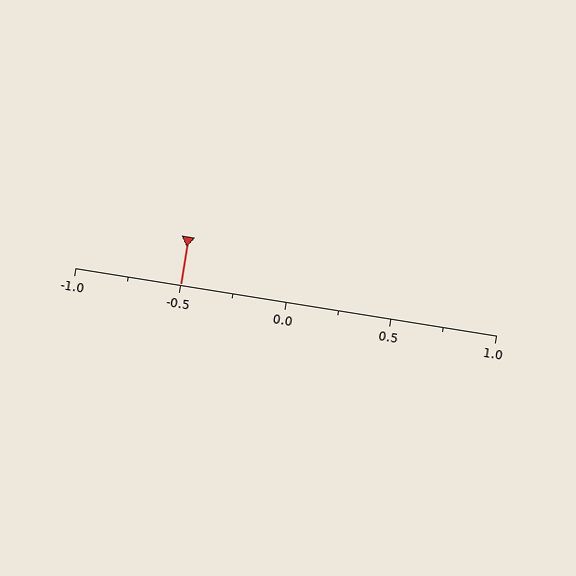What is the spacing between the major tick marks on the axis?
The major ticks are spaced 0.5 apart.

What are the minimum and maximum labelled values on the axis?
The axis runs from -1.0 to 1.0.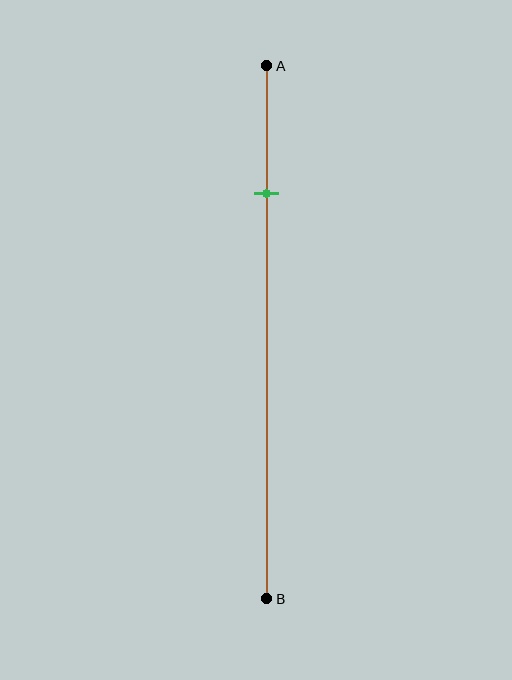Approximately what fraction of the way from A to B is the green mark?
The green mark is approximately 25% of the way from A to B.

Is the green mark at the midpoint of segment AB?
No, the mark is at about 25% from A, not at the 50% midpoint.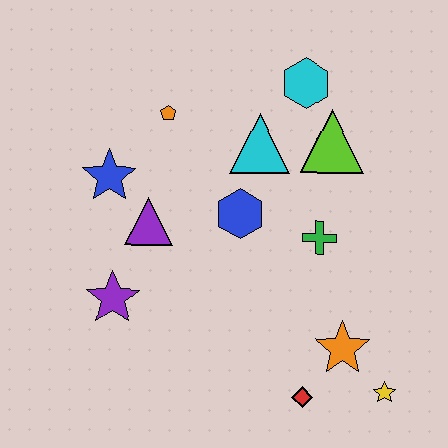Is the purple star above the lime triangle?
No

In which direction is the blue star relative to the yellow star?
The blue star is to the left of the yellow star.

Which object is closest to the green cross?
The blue hexagon is closest to the green cross.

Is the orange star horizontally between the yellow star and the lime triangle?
Yes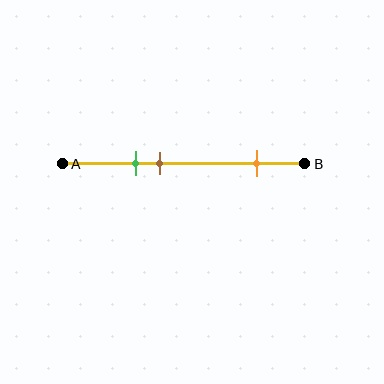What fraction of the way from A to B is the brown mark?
The brown mark is approximately 40% (0.4) of the way from A to B.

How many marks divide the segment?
There are 3 marks dividing the segment.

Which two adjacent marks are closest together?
The green and brown marks are the closest adjacent pair.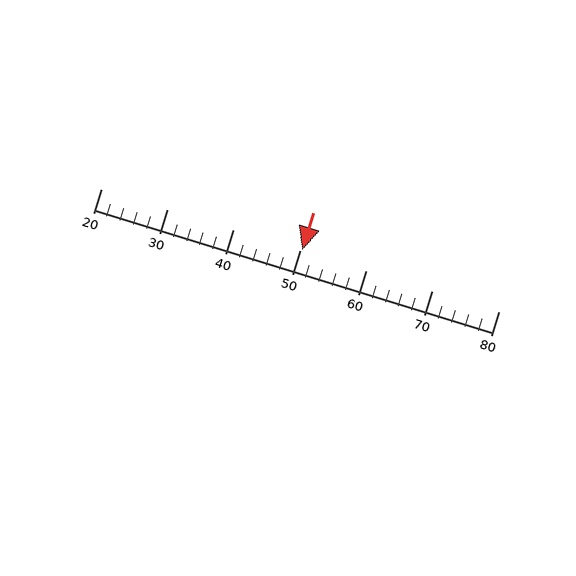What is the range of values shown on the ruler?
The ruler shows values from 20 to 80.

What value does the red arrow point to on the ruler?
The red arrow points to approximately 50.